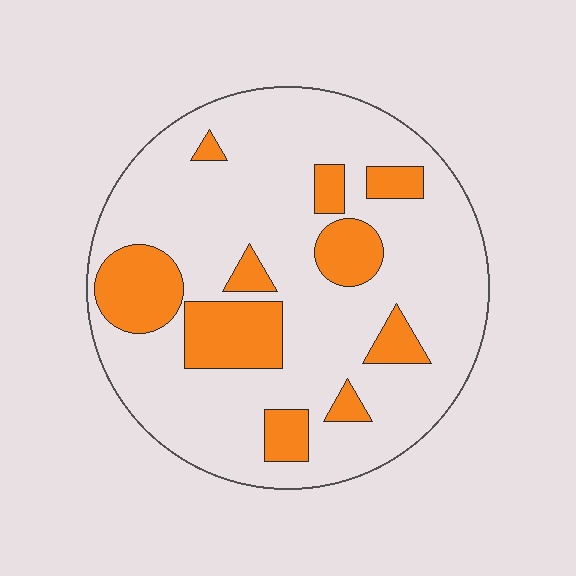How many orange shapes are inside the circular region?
10.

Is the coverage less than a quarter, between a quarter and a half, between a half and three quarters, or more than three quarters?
Less than a quarter.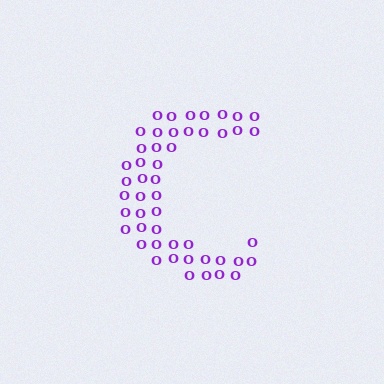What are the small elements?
The small elements are letter O's.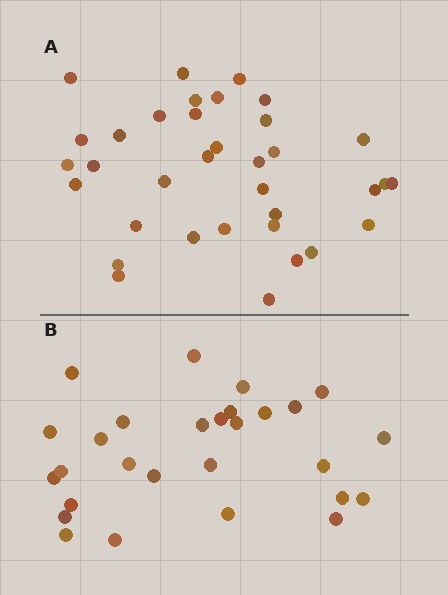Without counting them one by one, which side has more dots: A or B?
Region A (the top region) has more dots.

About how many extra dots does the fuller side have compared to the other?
Region A has roughly 8 or so more dots than region B.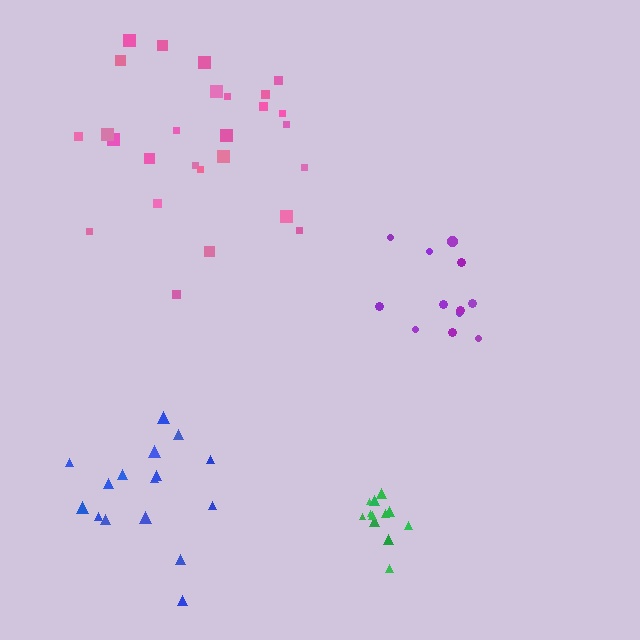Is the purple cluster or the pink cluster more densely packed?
Purple.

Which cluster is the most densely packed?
Green.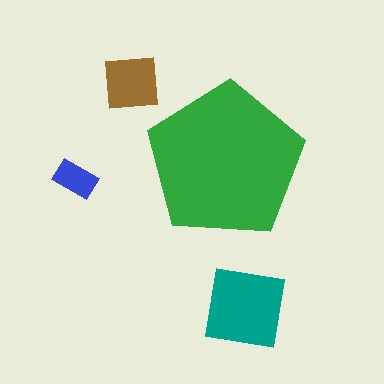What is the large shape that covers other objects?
A green pentagon.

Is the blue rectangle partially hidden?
No, the blue rectangle is fully visible.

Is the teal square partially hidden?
No, the teal square is fully visible.